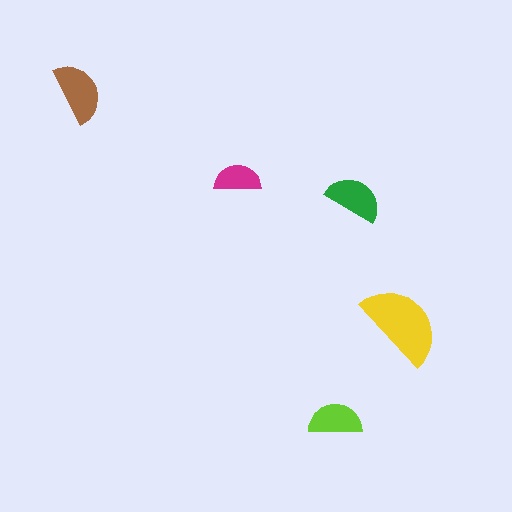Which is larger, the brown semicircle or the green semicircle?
The brown one.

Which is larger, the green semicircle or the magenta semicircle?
The green one.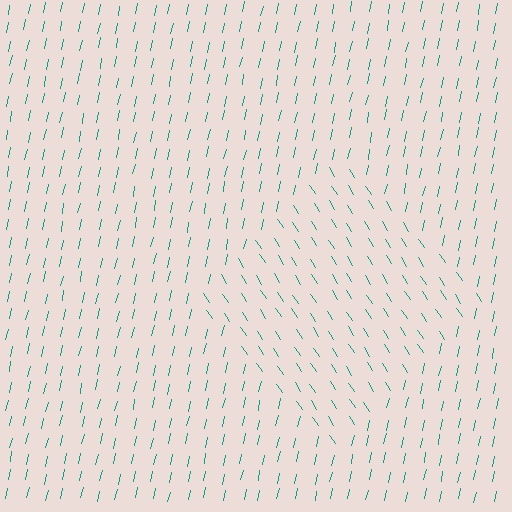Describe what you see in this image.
The image is filled with small teal line segments. A diamond region in the image has lines oriented differently from the surrounding lines, creating a visible texture boundary.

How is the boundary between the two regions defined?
The boundary is defined purely by a change in line orientation (approximately 45 degrees difference). All lines are the same color and thickness.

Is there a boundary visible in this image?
Yes, there is a texture boundary formed by a change in line orientation.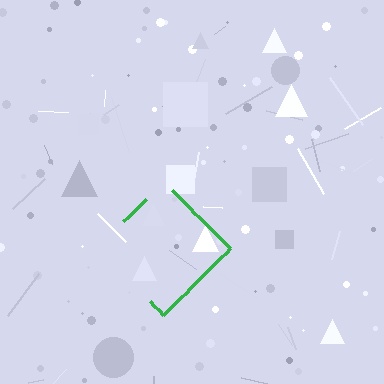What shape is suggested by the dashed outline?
The dashed outline suggests a diamond.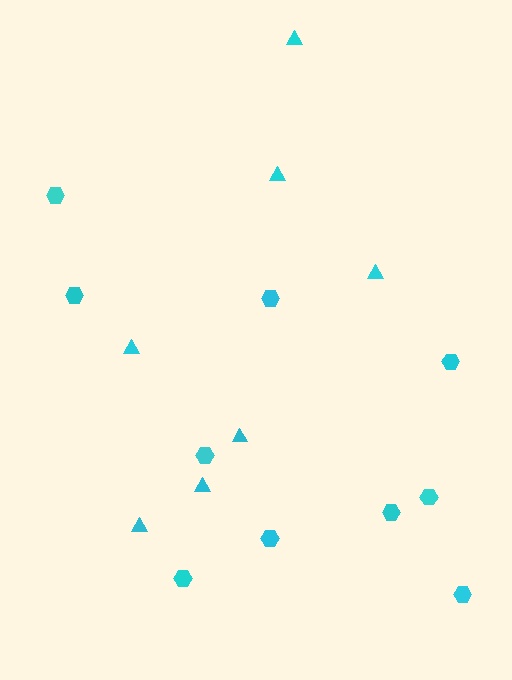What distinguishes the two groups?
There are 2 groups: one group of triangles (7) and one group of hexagons (10).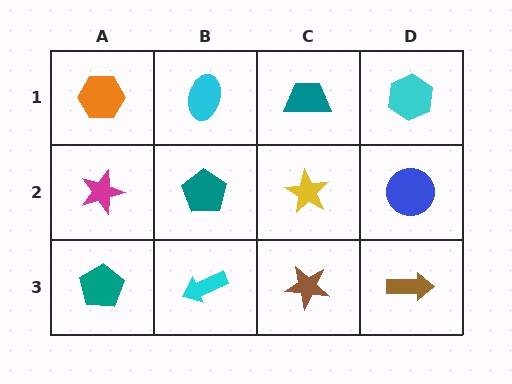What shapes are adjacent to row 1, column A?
A magenta star (row 2, column A), a cyan ellipse (row 1, column B).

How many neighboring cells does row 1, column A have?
2.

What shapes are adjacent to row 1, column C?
A yellow star (row 2, column C), a cyan ellipse (row 1, column B), a cyan hexagon (row 1, column D).